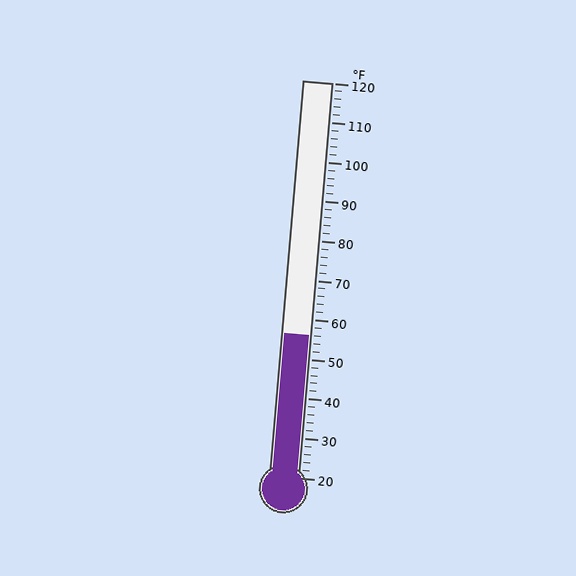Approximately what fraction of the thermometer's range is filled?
The thermometer is filled to approximately 35% of its range.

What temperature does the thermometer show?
The thermometer shows approximately 56°F.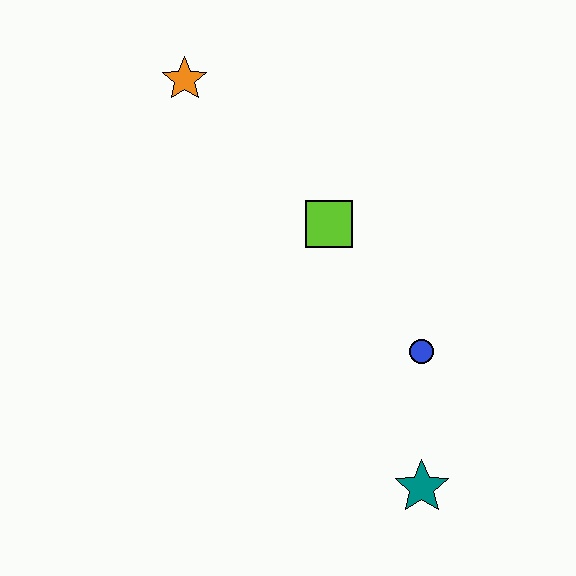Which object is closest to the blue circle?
The teal star is closest to the blue circle.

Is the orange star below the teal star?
No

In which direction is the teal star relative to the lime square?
The teal star is below the lime square.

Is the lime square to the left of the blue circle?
Yes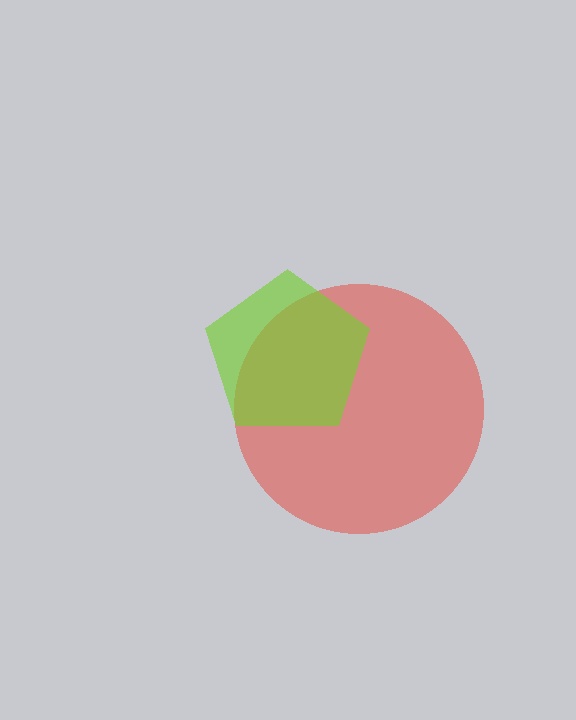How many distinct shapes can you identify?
There are 2 distinct shapes: a red circle, a lime pentagon.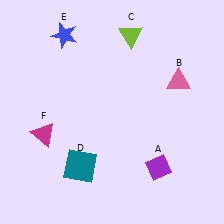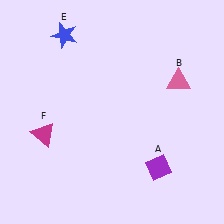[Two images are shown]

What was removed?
The teal square (D), the lime triangle (C) were removed in Image 2.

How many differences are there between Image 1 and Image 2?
There are 2 differences between the two images.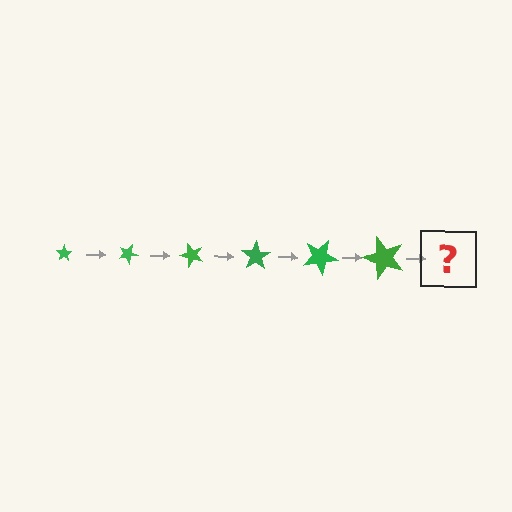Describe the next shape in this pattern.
It should be a star, larger than the previous one and rotated 150 degrees from the start.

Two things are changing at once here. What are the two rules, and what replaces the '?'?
The two rules are that the star grows larger each step and it rotates 25 degrees each step. The '?' should be a star, larger than the previous one and rotated 150 degrees from the start.